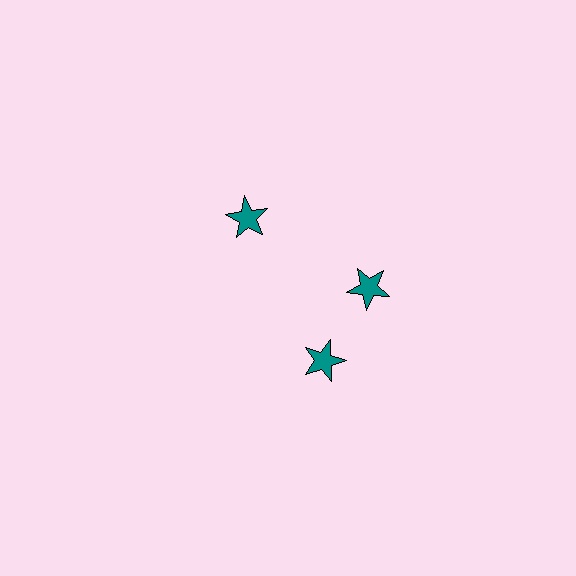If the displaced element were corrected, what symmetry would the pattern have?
It would have 3-fold rotational symmetry — the pattern would map onto itself every 120 degrees.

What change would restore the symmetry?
The symmetry would be restored by rotating it back into even spacing with its neighbors so that all 3 stars sit at equal angles and equal distance from the center.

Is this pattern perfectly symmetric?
No. The 3 teal stars are arranged in a ring, but one element near the 7 o'clock position is rotated out of alignment along the ring, breaking the 3-fold rotational symmetry.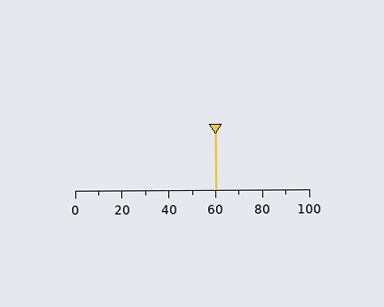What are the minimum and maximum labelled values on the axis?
The axis runs from 0 to 100.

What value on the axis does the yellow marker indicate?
The marker indicates approximately 60.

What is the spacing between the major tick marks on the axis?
The major ticks are spaced 20 apart.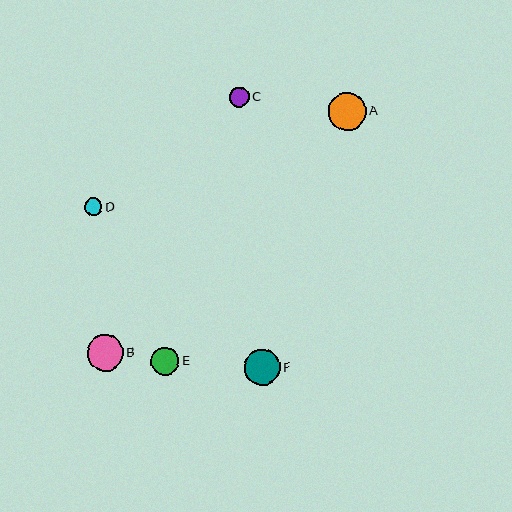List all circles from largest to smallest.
From largest to smallest: A, B, F, E, C, D.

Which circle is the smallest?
Circle D is the smallest with a size of approximately 18 pixels.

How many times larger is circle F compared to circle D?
Circle F is approximately 2.0 times the size of circle D.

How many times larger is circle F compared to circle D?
Circle F is approximately 2.0 times the size of circle D.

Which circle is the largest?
Circle A is the largest with a size of approximately 38 pixels.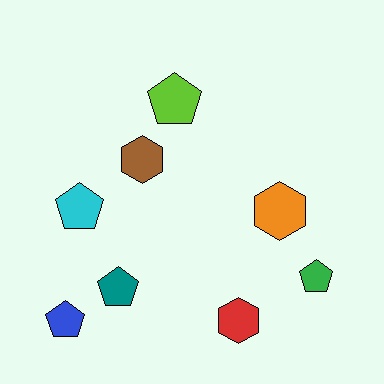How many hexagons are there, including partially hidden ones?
There are 3 hexagons.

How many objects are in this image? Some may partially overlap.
There are 8 objects.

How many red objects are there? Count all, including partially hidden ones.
There is 1 red object.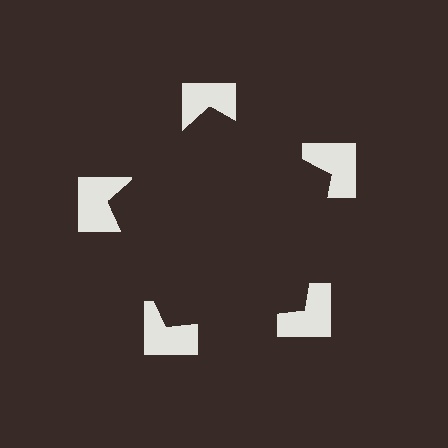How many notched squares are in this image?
There are 5 — one at each vertex of the illusory pentagon.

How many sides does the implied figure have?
5 sides.